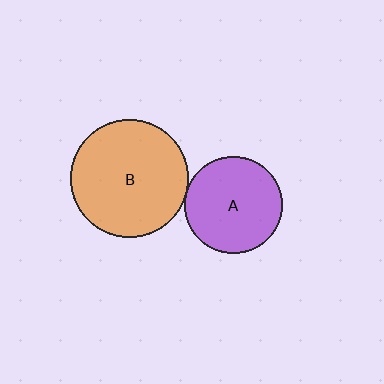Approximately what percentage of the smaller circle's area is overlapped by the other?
Approximately 5%.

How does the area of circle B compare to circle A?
Approximately 1.5 times.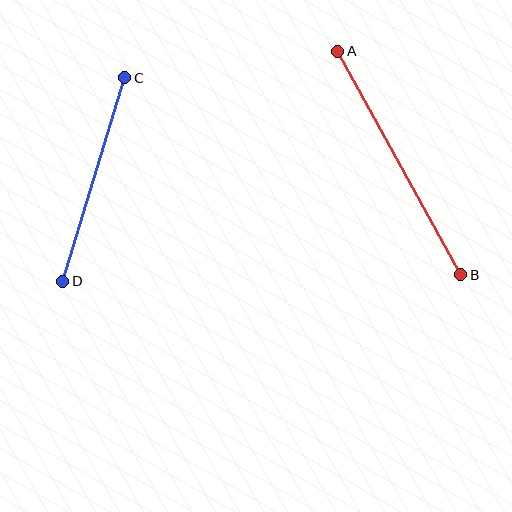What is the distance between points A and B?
The distance is approximately 256 pixels.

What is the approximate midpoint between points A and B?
The midpoint is at approximately (399, 163) pixels.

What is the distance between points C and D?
The distance is approximately 213 pixels.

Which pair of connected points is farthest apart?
Points A and B are farthest apart.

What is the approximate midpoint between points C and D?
The midpoint is at approximately (94, 179) pixels.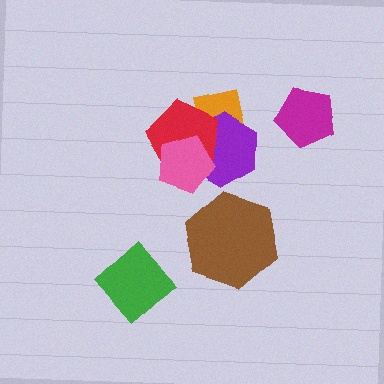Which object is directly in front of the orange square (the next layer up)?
The purple hexagon is directly in front of the orange square.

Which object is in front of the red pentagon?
The pink pentagon is in front of the red pentagon.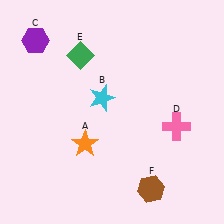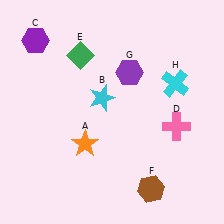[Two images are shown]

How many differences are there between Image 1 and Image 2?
There are 2 differences between the two images.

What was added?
A purple hexagon (G), a cyan cross (H) were added in Image 2.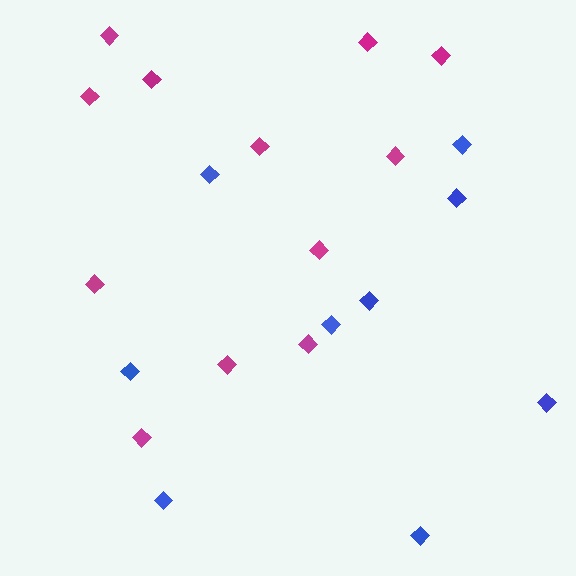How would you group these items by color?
There are 2 groups: one group of magenta diamonds (12) and one group of blue diamonds (9).